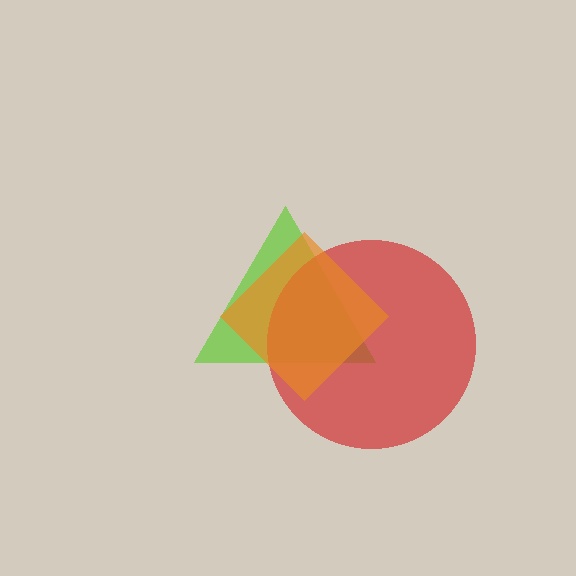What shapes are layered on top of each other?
The layered shapes are: a lime triangle, a red circle, an orange diamond.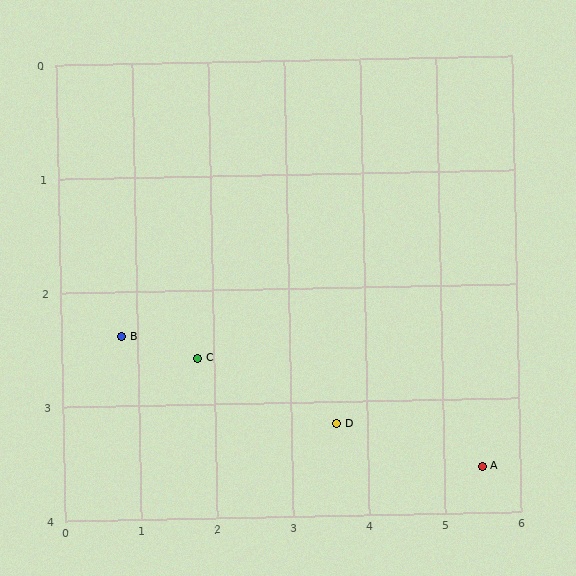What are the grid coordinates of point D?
Point D is at approximately (3.6, 3.2).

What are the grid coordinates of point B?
Point B is at approximately (0.8, 2.4).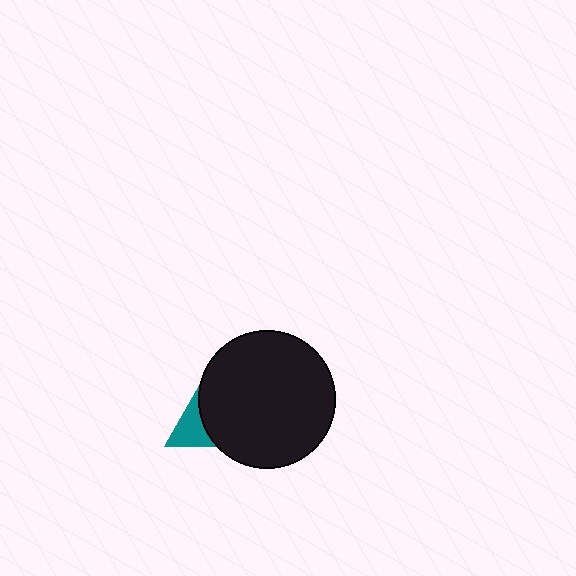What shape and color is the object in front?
The object in front is a black circle.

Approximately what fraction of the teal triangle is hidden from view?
Roughly 62% of the teal triangle is hidden behind the black circle.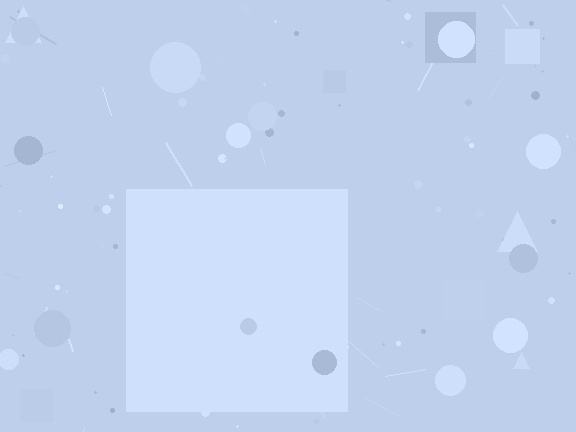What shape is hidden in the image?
A square is hidden in the image.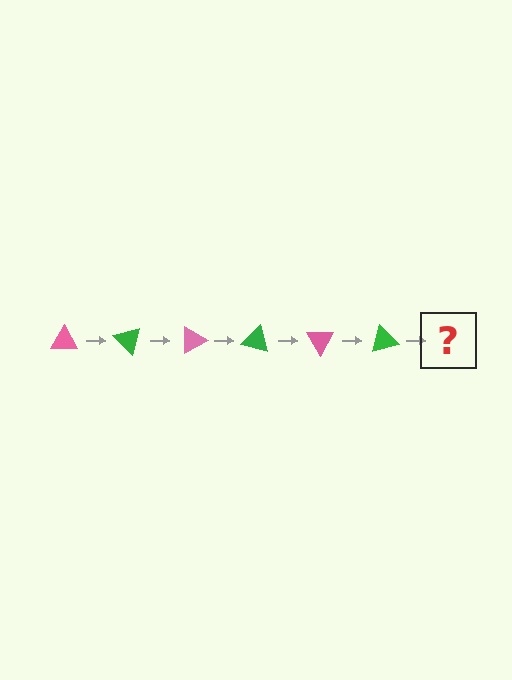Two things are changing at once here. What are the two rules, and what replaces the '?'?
The two rules are that it rotates 45 degrees each step and the color cycles through pink and green. The '?' should be a pink triangle, rotated 270 degrees from the start.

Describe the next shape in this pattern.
It should be a pink triangle, rotated 270 degrees from the start.